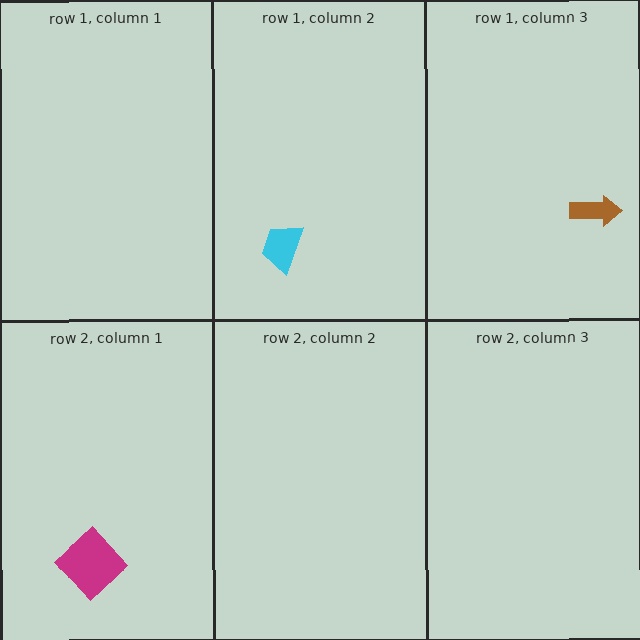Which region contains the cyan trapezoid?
The row 1, column 2 region.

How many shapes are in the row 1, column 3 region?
1.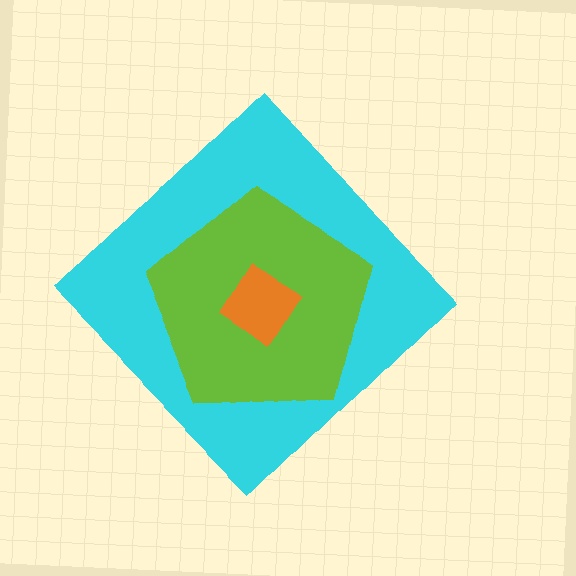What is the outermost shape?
The cyan diamond.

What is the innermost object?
The orange diamond.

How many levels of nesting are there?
3.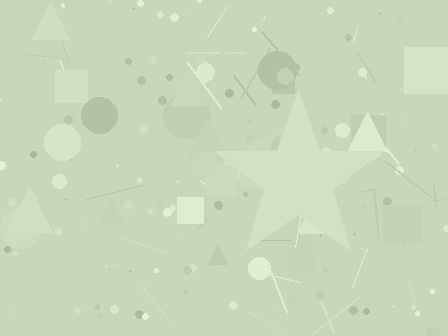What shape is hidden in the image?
A star is hidden in the image.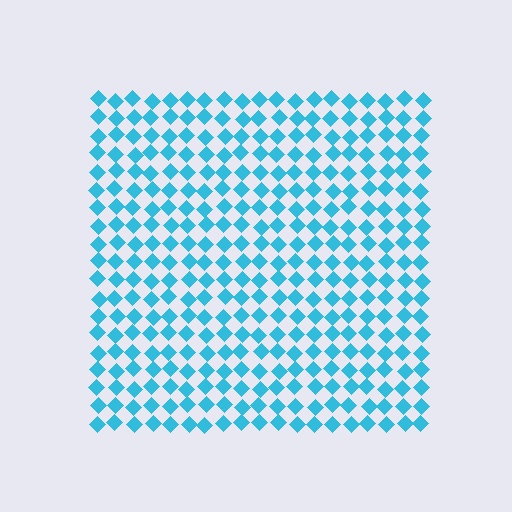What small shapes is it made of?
It is made of small diamonds.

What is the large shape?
The large shape is a square.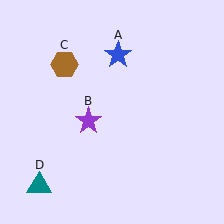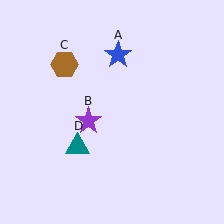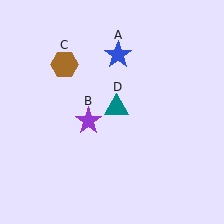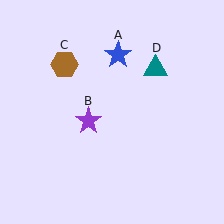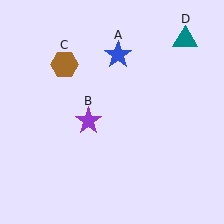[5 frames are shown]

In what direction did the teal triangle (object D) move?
The teal triangle (object D) moved up and to the right.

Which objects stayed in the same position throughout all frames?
Blue star (object A) and purple star (object B) and brown hexagon (object C) remained stationary.